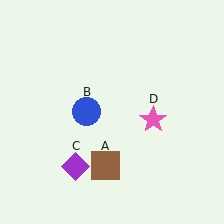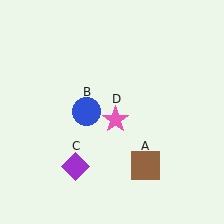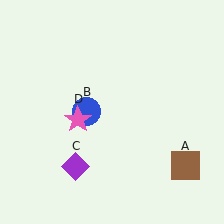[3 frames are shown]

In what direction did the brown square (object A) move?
The brown square (object A) moved right.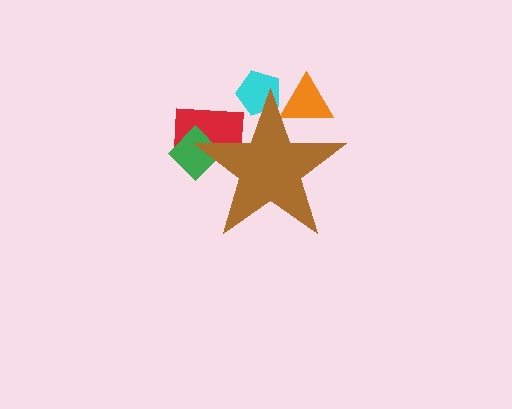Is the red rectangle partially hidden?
Yes, the red rectangle is partially hidden behind the brown star.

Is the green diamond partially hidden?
Yes, the green diamond is partially hidden behind the brown star.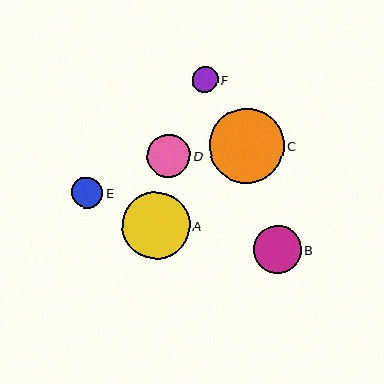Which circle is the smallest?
Circle F is the smallest with a size of approximately 26 pixels.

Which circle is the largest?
Circle C is the largest with a size of approximately 75 pixels.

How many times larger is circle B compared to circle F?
Circle B is approximately 1.8 times the size of circle F.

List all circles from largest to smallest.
From largest to smallest: C, A, B, D, E, F.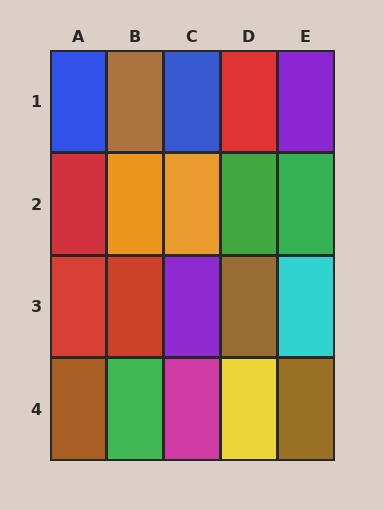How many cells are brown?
4 cells are brown.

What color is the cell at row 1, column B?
Brown.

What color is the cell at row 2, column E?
Green.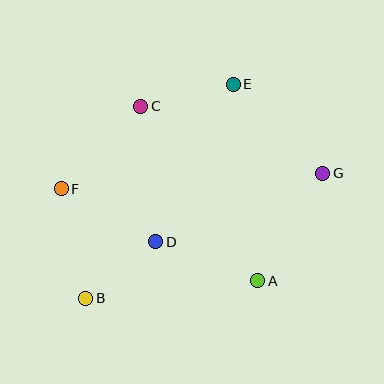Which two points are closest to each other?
Points B and D are closest to each other.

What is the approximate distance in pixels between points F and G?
The distance between F and G is approximately 262 pixels.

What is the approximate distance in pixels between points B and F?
The distance between B and F is approximately 112 pixels.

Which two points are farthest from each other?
Points B and G are farthest from each other.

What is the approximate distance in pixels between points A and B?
The distance between A and B is approximately 173 pixels.